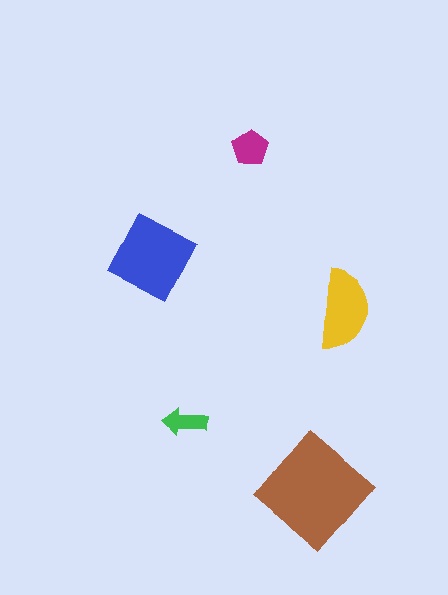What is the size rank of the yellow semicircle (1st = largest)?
3rd.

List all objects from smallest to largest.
The green arrow, the magenta pentagon, the yellow semicircle, the blue diamond, the brown diamond.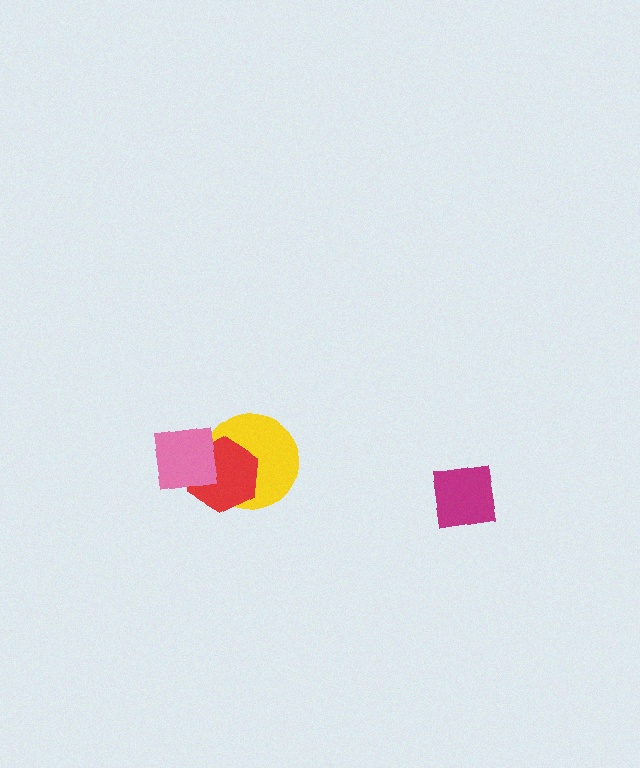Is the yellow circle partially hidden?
Yes, it is partially covered by another shape.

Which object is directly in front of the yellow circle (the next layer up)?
The red hexagon is directly in front of the yellow circle.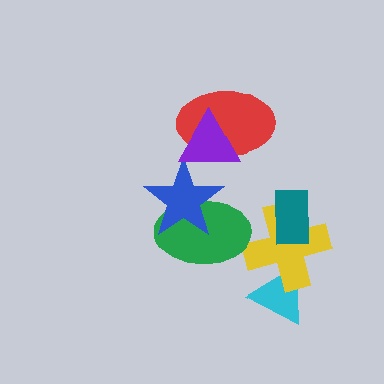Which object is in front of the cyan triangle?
The yellow cross is in front of the cyan triangle.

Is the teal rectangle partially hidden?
No, no other shape covers it.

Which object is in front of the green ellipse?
The blue star is in front of the green ellipse.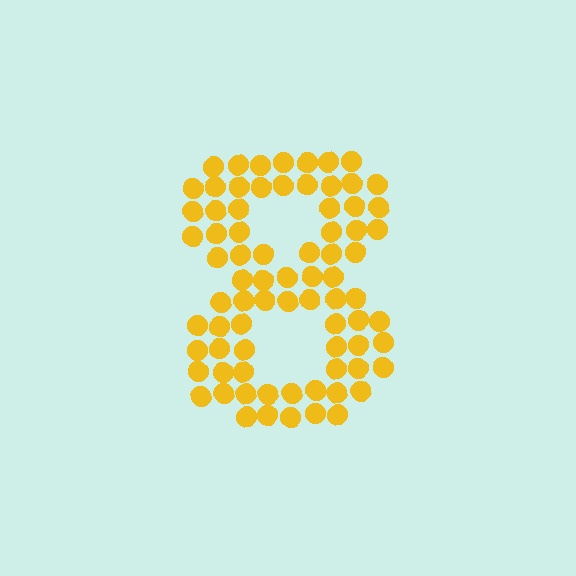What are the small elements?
The small elements are circles.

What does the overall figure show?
The overall figure shows the digit 8.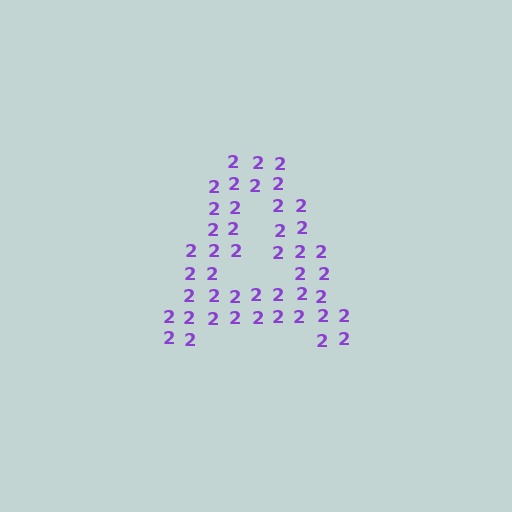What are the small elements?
The small elements are digit 2's.